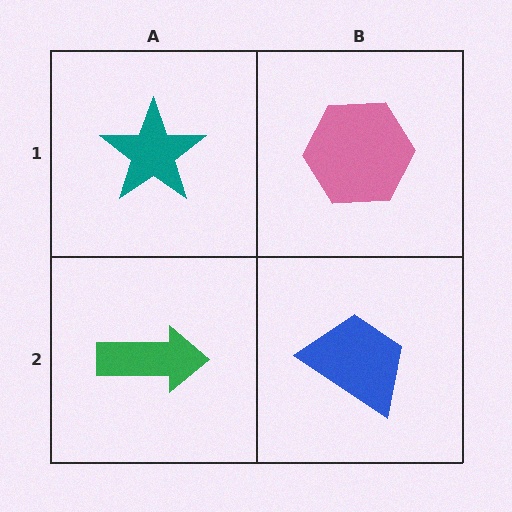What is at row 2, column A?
A green arrow.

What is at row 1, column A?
A teal star.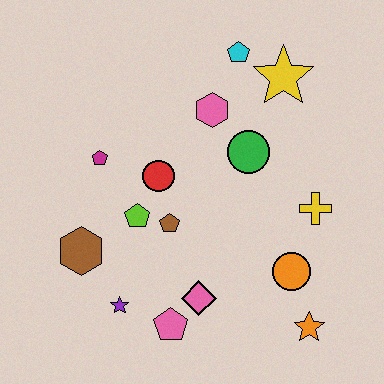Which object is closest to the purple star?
The pink pentagon is closest to the purple star.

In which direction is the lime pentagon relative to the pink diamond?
The lime pentagon is above the pink diamond.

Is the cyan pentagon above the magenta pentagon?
Yes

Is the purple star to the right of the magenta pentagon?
Yes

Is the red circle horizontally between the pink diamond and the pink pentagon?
No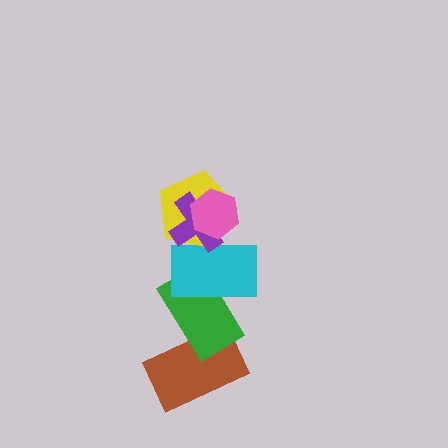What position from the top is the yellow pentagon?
The yellow pentagon is 3rd from the top.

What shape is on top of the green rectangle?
The cyan rectangle is on top of the green rectangle.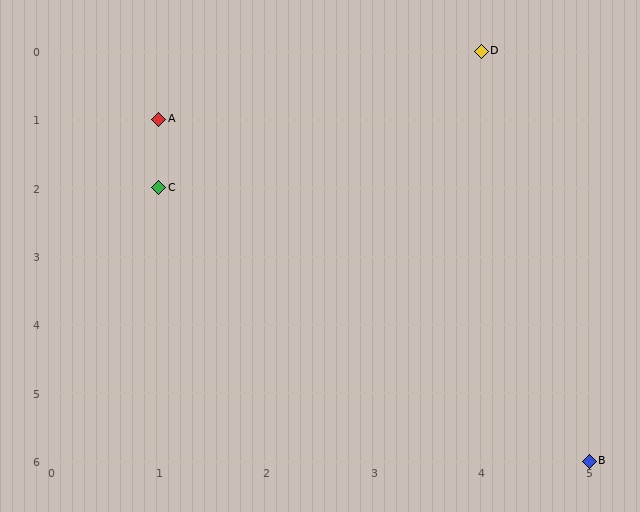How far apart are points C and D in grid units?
Points C and D are 3 columns and 2 rows apart (about 3.6 grid units diagonally).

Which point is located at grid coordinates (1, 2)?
Point C is at (1, 2).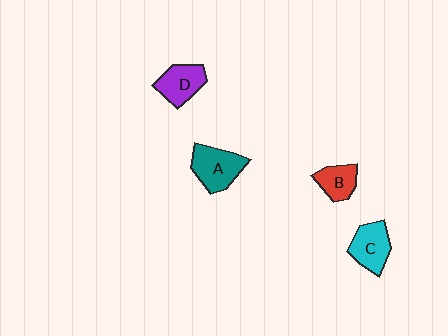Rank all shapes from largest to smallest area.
From largest to smallest: A (teal), C (cyan), D (purple), B (red).